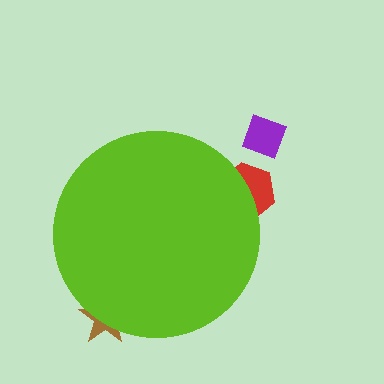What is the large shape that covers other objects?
A lime circle.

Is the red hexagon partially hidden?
Yes, the red hexagon is partially hidden behind the lime circle.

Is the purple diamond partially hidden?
No, the purple diamond is fully visible.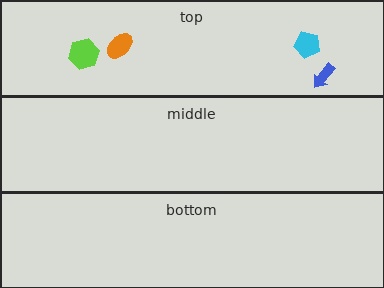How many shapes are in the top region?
4.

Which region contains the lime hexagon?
The top region.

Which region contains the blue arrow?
The top region.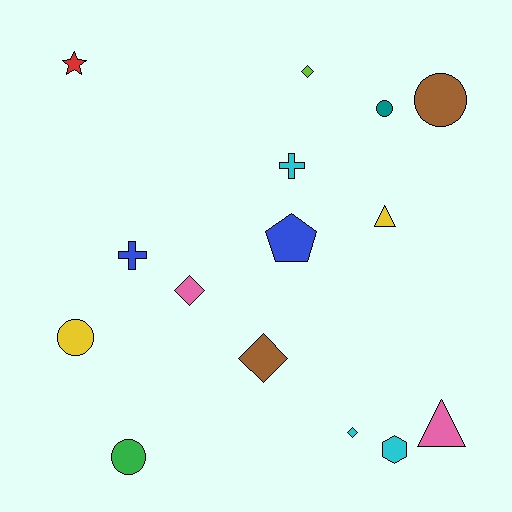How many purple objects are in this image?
There are no purple objects.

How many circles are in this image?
There are 4 circles.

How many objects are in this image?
There are 15 objects.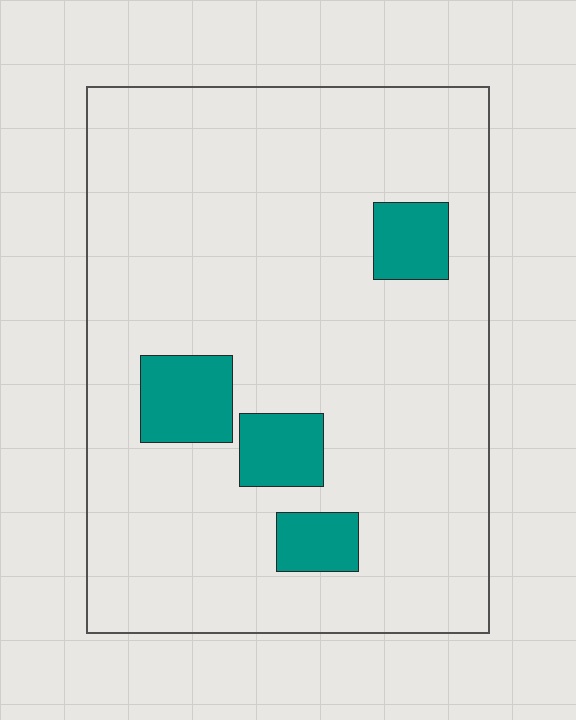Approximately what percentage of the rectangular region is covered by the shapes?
Approximately 10%.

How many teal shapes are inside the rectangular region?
4.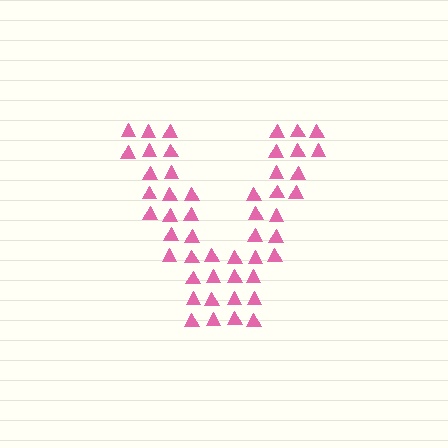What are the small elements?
The small elements are triangles.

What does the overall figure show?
The overall figure shows the letter V.